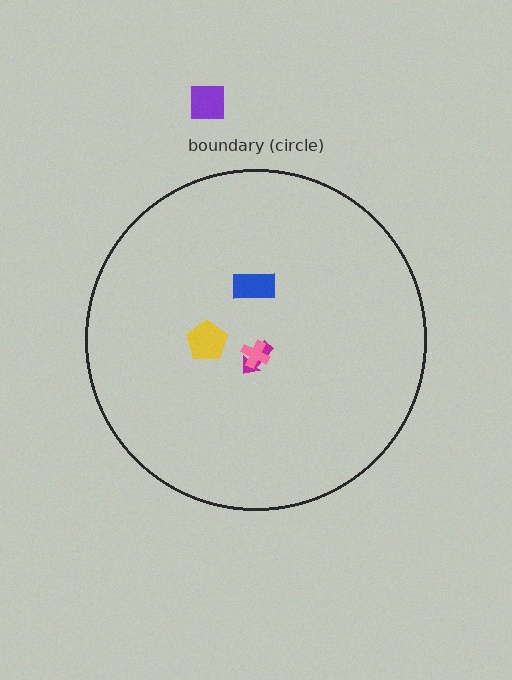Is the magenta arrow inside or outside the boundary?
Inside.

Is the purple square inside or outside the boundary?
Outside.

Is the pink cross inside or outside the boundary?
Inside.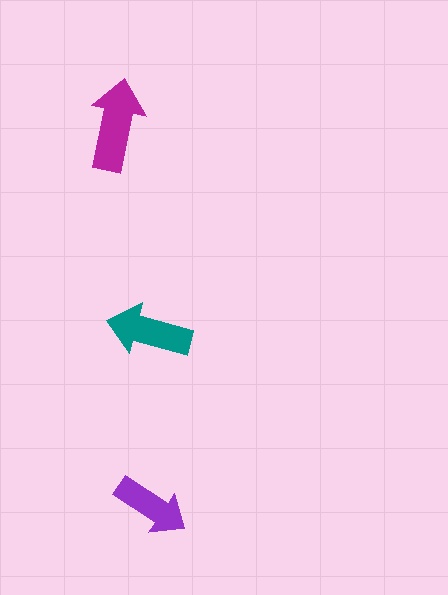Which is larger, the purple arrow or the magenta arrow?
The magenta one.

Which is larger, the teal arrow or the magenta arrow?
The magenta one.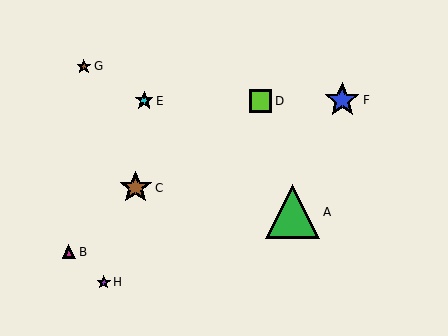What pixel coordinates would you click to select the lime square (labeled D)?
Click at (261, 101) to select the lime square D.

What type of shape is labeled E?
Shape E is a cyan star.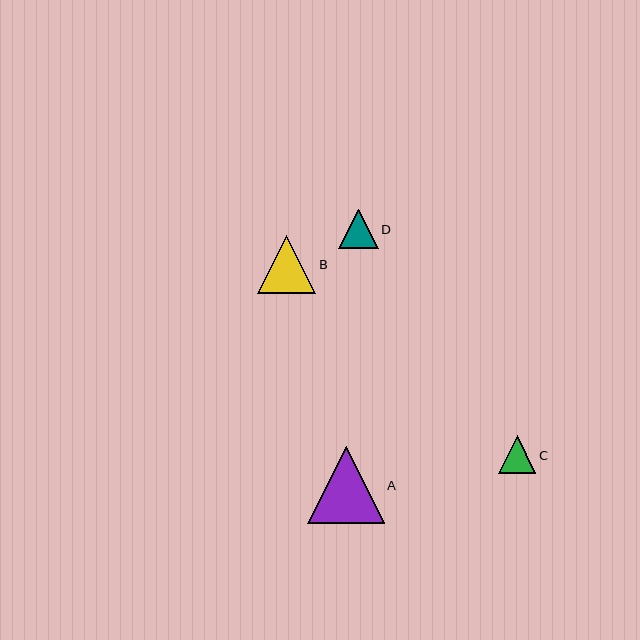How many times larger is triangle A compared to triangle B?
Triangle A is approximately 1.3 times the size of triangle B.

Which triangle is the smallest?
Triangle C is the smallest with a size of approximately 37 pixels.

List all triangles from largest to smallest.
From largest to smallest: A, B, D, C.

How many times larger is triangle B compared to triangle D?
Triangle B is approximately 1.5 times the size of triangle D.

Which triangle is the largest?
Triangle A is the largest with a size of approximately 76 pixels.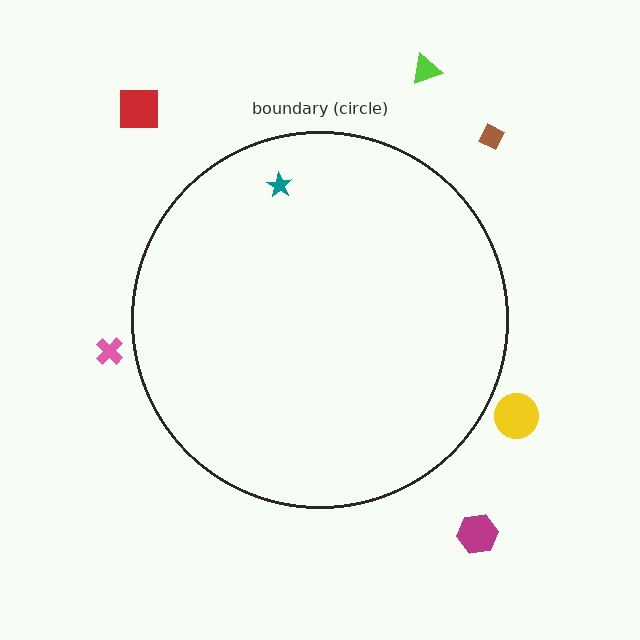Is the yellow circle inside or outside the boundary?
Outside.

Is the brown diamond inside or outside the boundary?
Outside.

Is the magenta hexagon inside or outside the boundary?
Outside.